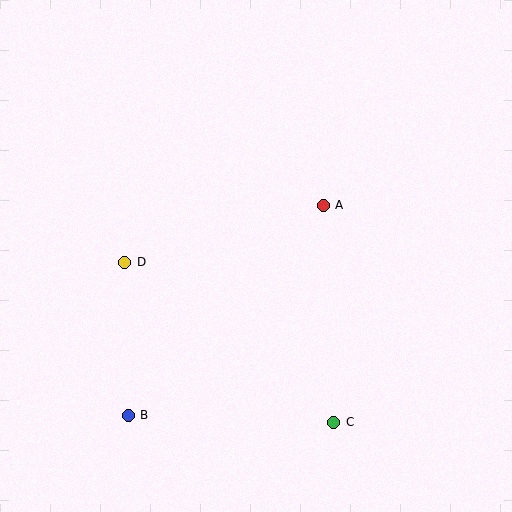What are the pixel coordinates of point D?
Point D is at (125, 262).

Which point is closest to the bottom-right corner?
Point C is closest to the bottom-right corner.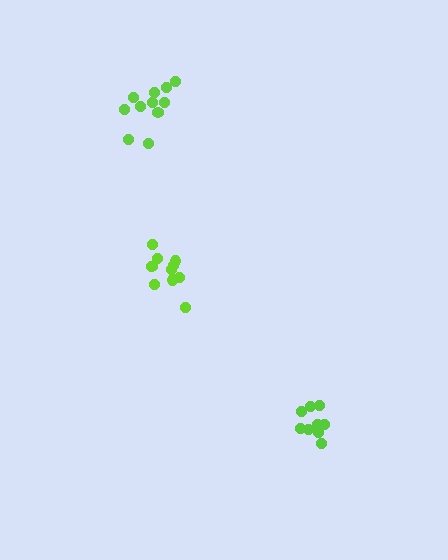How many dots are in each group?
Group 1: 11 dots, Group 2: 11 dots, Group 3: 9 dots (31 total).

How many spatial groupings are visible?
There are 3 spatial groupings.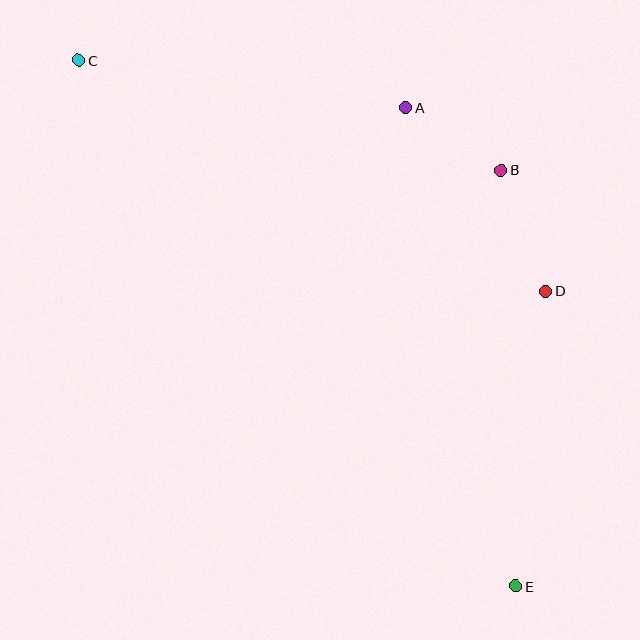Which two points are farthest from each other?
Points C and E are farthest from each other.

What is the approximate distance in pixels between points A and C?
The distance between A and C is approximately 331 pixels.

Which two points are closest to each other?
Points A and B are closest to each other.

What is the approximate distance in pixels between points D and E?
The distance between D and E is approximately 297 pixels.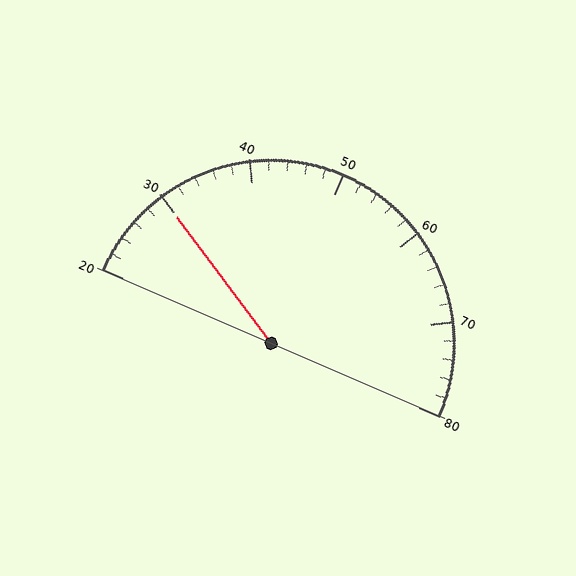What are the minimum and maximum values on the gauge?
The gauge ranges from 20 to 80.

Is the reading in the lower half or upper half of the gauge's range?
The reading is in the lower half of the range (20 to 80).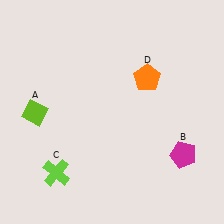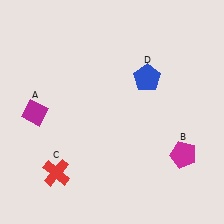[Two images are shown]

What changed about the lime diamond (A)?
In Image 1, A is lime. In Image 2, it changed to magenta.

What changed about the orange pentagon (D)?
In Image 1, D is orange. In Image 2, it changed to blue.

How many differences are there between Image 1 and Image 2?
There are 3 differences between the two images.